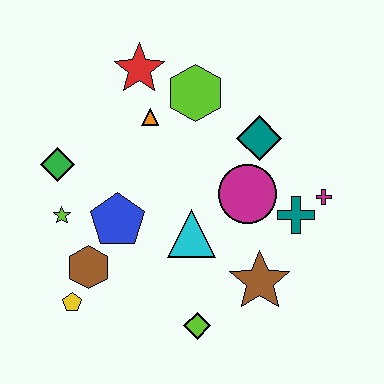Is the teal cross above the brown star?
Yes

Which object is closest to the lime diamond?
The brown star is closest to the lime diamond.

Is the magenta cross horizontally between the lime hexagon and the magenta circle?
No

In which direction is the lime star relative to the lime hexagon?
The lime star is to the left of the lime hexagon.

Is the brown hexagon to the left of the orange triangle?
Yes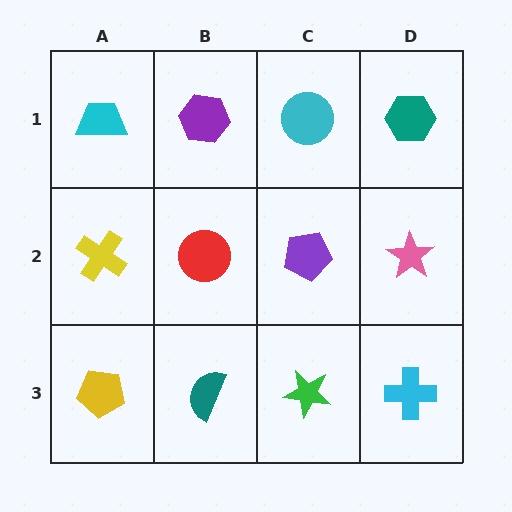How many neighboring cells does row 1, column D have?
2.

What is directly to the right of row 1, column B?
A cyan circle.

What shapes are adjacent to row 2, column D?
A teal hexagon (row 1, column D), a cyan cross (row 3, column D), a purple pentagon (row 2, column C).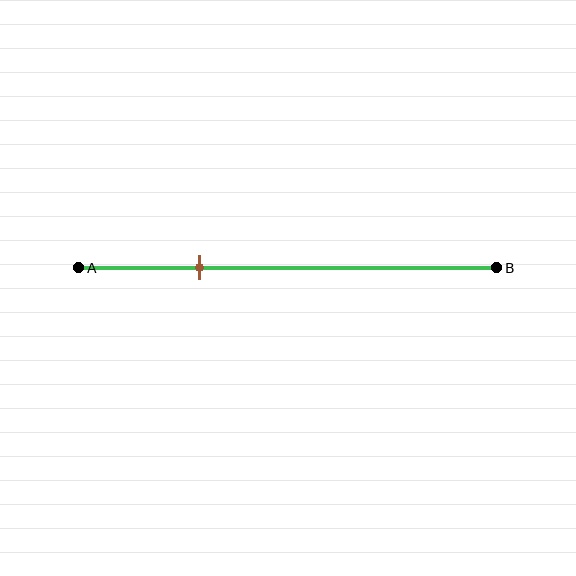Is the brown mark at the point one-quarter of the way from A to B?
No, the mark is at about 30% from A, not at the 25% one-quarter point.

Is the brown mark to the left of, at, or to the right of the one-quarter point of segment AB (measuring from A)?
The brown mark is to the right of the one-quarter point of segment AB.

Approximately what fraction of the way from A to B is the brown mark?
The brown mark is approximately 30% of the way from A to B.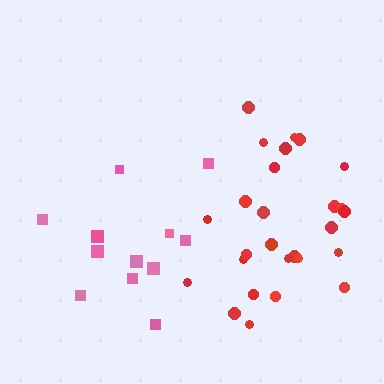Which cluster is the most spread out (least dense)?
Pink.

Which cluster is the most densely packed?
Red.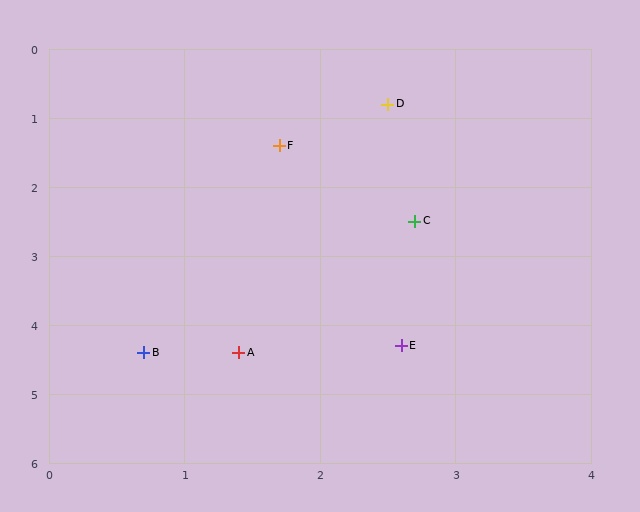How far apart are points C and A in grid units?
Points C and A are about 2.3 grid units apart.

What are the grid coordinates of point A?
Point A is at approximately (1.4, 4.4).